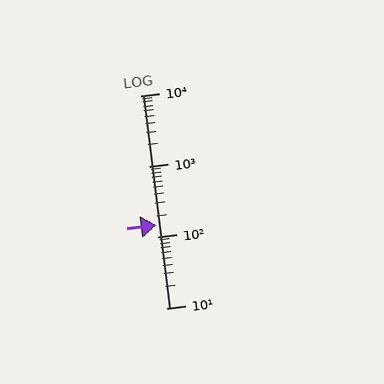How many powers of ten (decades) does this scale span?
The scale spans 3 decades, from 10 to 10000.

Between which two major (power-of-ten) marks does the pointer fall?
The pointer is between 100 and 1000.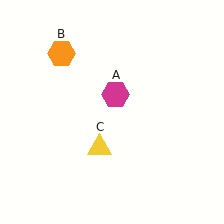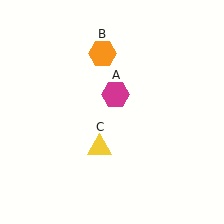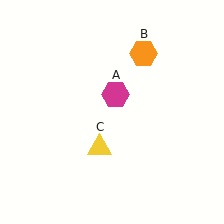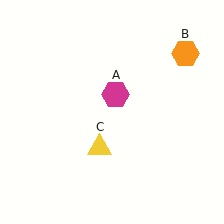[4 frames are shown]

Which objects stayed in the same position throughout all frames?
Magenta hexagon (object A) and yellow triangle (object C) remained stationary.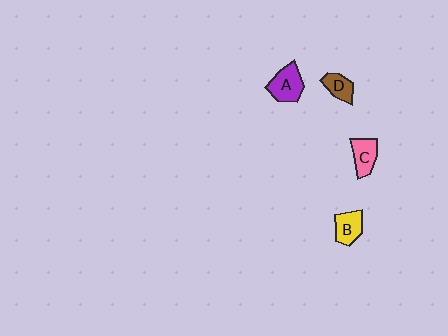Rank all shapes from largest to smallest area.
From largest to smallest: A (purple), C (pink), B (yellow), D (brown).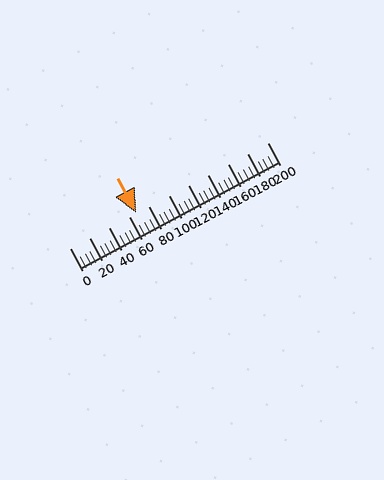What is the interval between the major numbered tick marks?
The major tick marks are spaced 20 units apart.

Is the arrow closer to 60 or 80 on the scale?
The arrow is closer to 60.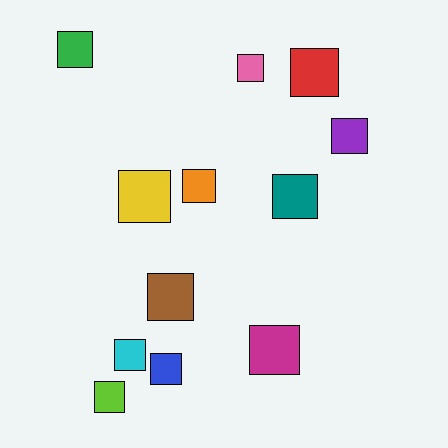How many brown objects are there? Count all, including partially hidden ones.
There is 1 brown object.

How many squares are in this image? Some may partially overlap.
There are 12 squares.